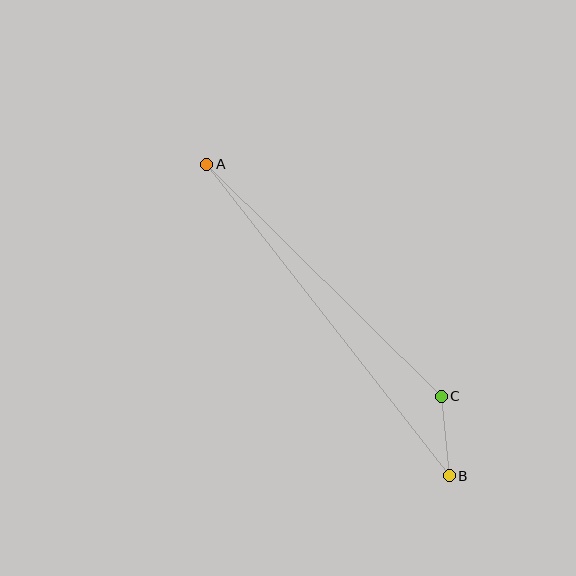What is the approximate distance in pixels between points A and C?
The distance between A and C is approximately 330 pixels.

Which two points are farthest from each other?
Points A and B are farthest from each other.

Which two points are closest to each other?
Points B and C are closest to each other.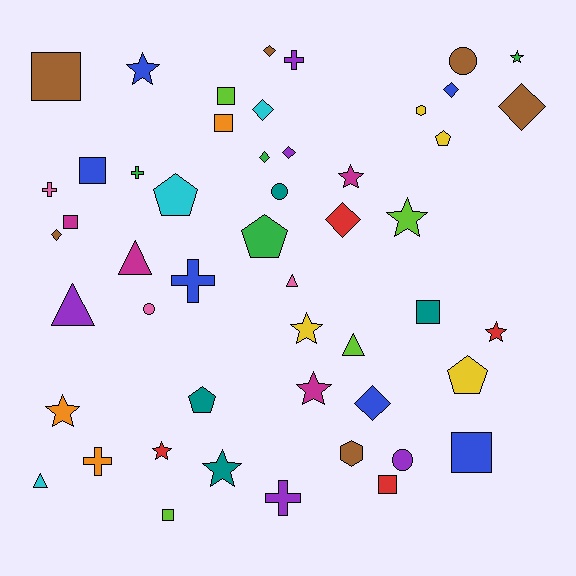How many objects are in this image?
There are 50 objects.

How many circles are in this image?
There are 4 circles.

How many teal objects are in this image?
There are 4 teal objects.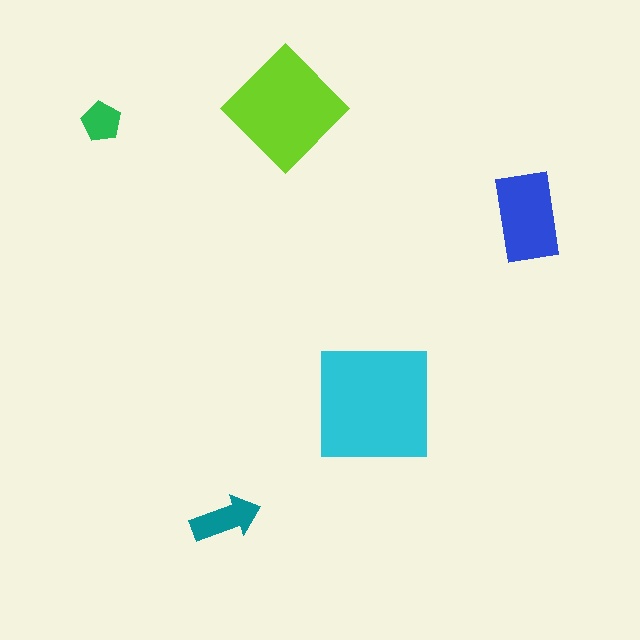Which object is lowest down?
The teal arrow is bottommost.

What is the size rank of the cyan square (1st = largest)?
1st.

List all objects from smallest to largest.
The green pentagon, the teal arrow, the blue rectangle, the lime diamond, the cyan square.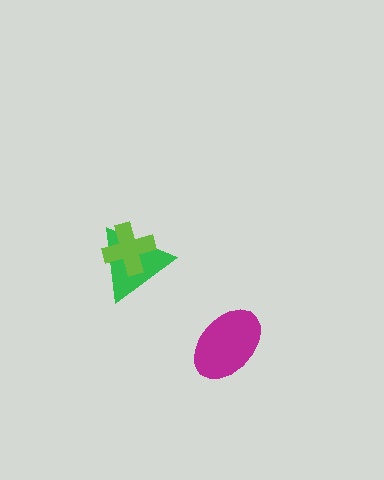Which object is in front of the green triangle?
The lime cross is in front of the green triangle.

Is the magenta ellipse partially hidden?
No, no other shape covers it.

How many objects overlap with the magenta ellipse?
0 objects overlap with the magenta ellipse.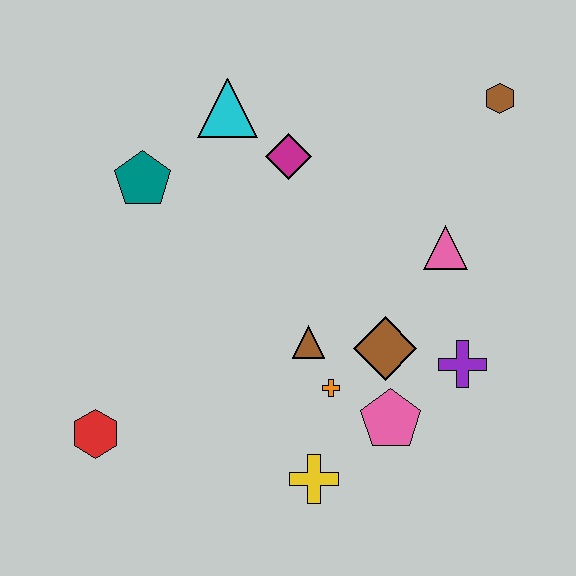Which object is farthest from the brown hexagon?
The red hexagon is farthest from the brown hexagon.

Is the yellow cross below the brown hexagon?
Yes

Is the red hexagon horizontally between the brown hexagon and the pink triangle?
No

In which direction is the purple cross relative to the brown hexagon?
The purple cross is below the brown hexagon.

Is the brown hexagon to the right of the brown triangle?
Yes